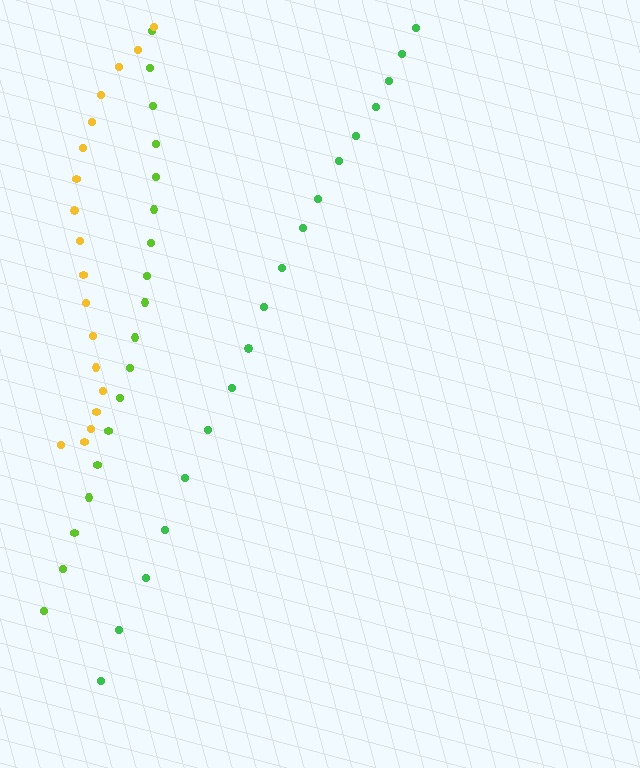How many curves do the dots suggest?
There are 3 distinct paths.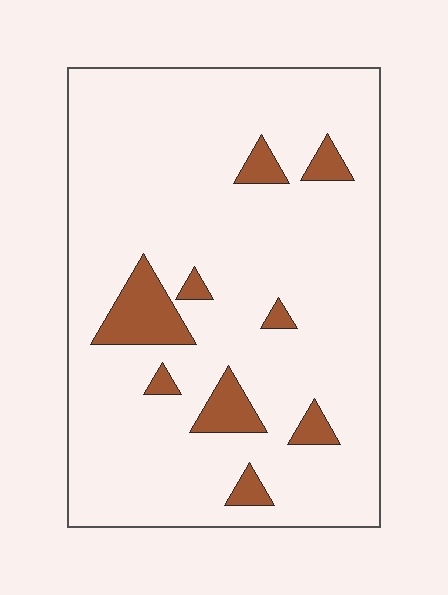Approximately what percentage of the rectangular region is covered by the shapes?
Approximately 10%.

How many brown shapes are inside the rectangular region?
9.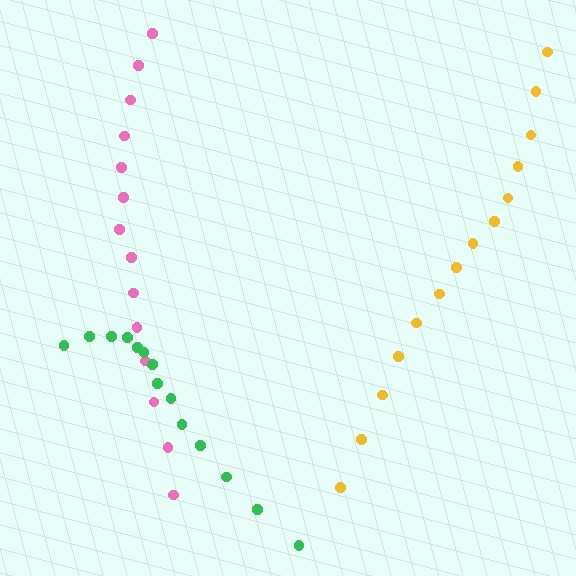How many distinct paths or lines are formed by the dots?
There are 3 distinct paths.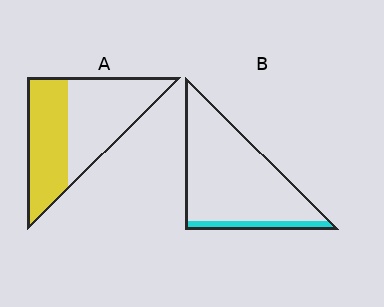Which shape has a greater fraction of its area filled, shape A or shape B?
Shape A.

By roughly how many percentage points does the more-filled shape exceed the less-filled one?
By roughly 35 percentage points (A over B).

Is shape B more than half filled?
No.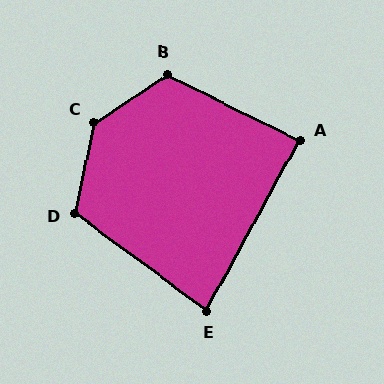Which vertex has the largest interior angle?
C, at approximately 136 degrees.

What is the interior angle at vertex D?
Approximately 114 degrees (obtuse).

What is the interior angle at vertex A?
Approximately 87 degrees (approximately right).